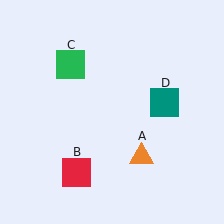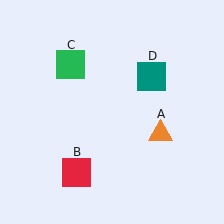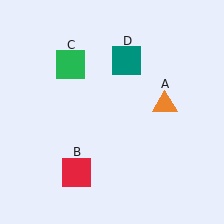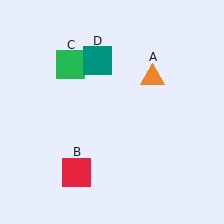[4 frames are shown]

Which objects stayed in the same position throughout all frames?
Red square (object B) and green square (object C) remained stationary.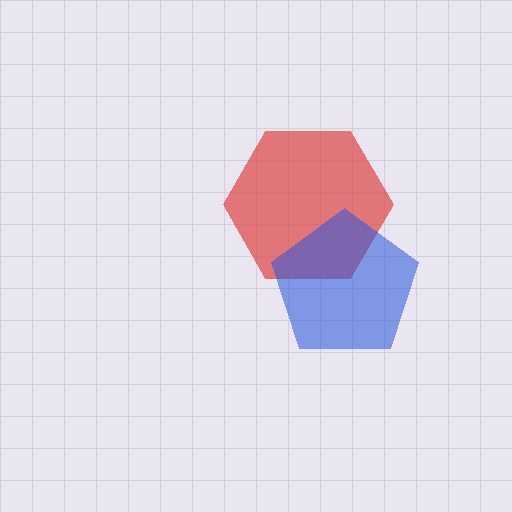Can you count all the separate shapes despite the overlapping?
Yes, there are 2 separate shapes.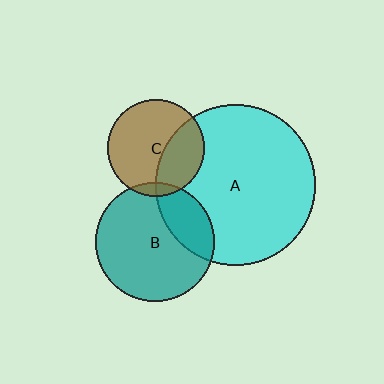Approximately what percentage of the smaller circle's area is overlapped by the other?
Approximately 25%.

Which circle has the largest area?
Circle A (cyan).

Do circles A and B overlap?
Yes.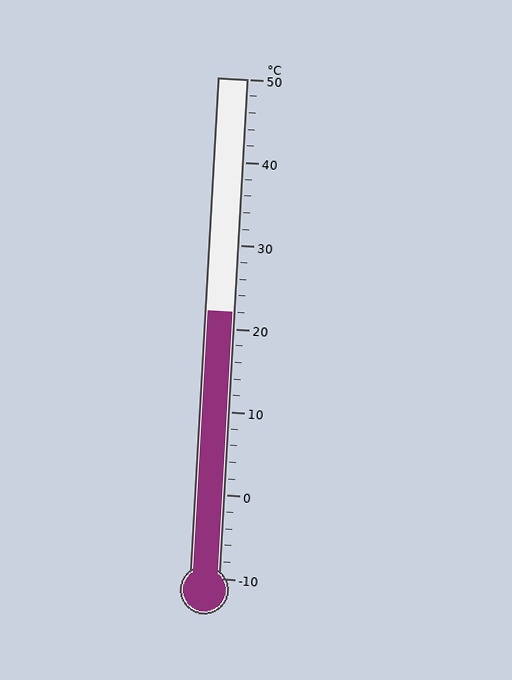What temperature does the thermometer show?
The thermometer shows approximately 22°C.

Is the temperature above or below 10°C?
The temperature is above 10°C.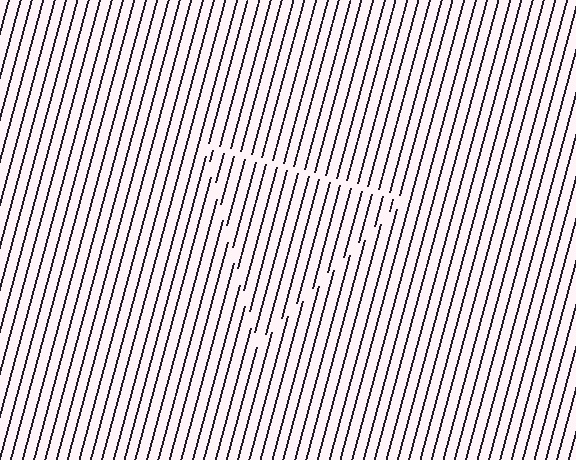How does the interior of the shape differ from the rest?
The interior of the shape contains the same grating, shifted by half a period — the contour is defined by the phase discontinuity where line-ends from the inner and outer gratings abut.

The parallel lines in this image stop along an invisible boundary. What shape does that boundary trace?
An illusory triangle. The interior of the shape contains the same grating, shifted by half a period — the contour is defined by the phase discontinuity where line-ends from the inner and outer gratings abut.